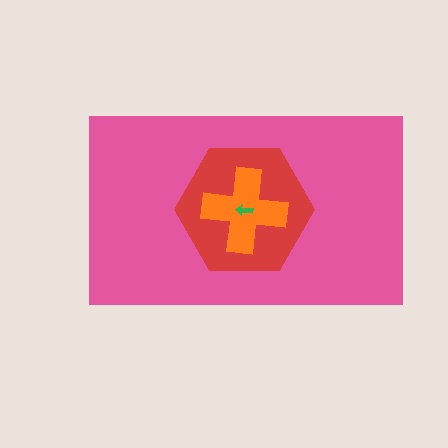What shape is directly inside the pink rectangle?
The red hexagon.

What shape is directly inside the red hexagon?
The orange cross.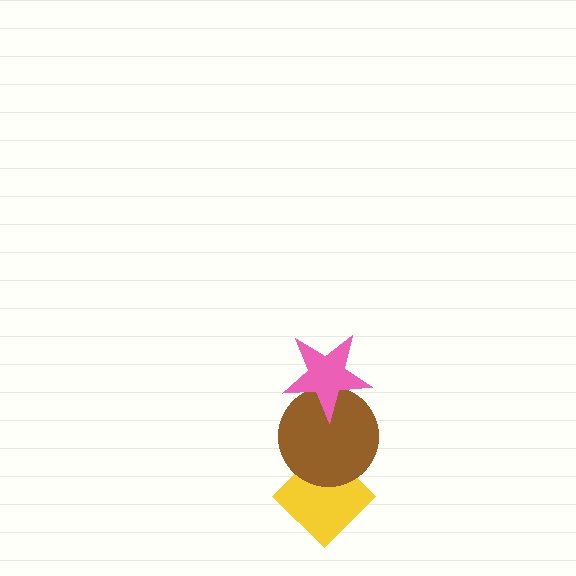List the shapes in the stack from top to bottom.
From top to bottom: the pink star, the brown circle, the yellow diamond.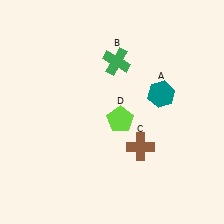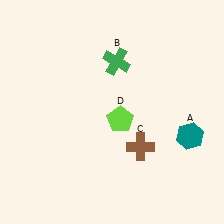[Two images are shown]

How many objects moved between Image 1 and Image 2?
1 object moved between the two images.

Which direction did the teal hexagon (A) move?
The teal hexagon (A) moved down.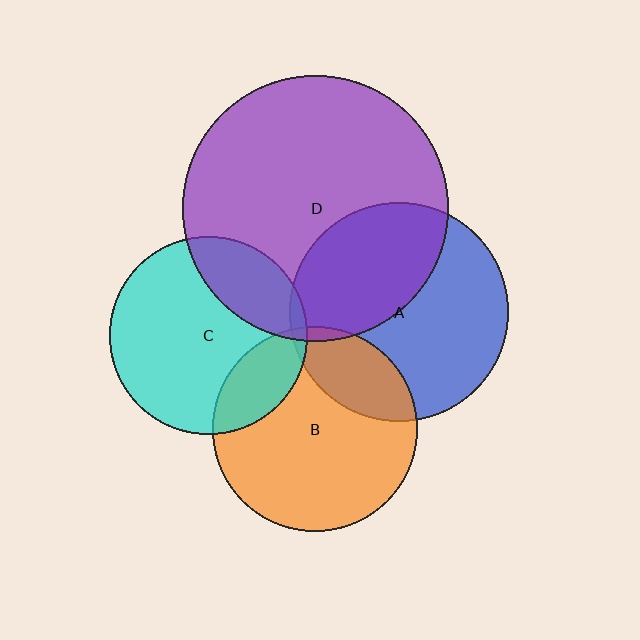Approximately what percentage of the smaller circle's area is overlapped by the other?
Approximately 5%.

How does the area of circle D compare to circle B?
Approximately 1.7 times.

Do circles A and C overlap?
Yes.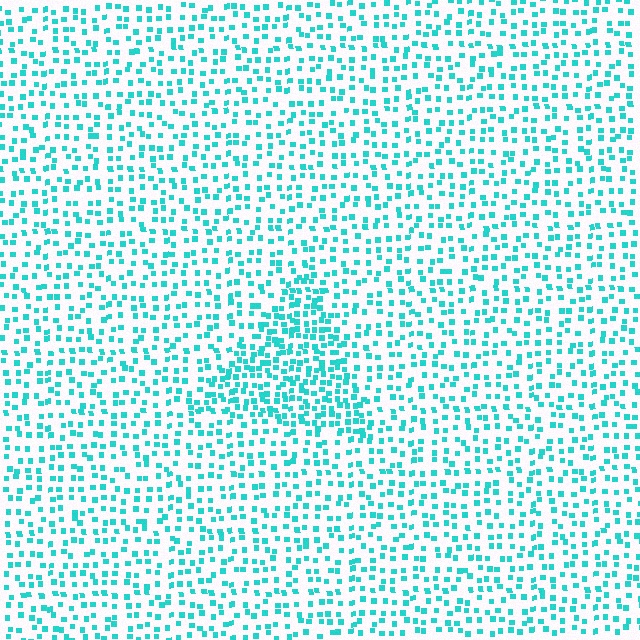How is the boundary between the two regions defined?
The boundary is defined by a change in element density (approximately 1.9x ratio). All elements are the same color, size, and shape.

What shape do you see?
I see a triangle.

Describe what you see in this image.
The image contains small cyan elements arranged at two different densities. A triangle-shaped region is visible where the elements are more densely packed than the surrounding area.